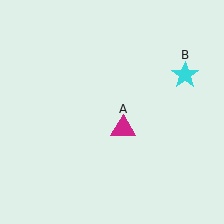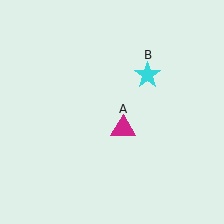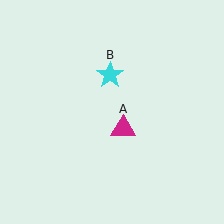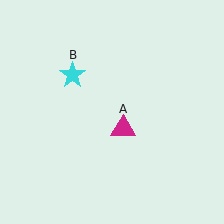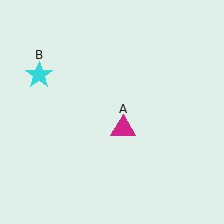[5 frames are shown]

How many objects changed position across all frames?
1 object changed position: cyan star (object B).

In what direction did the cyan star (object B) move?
The cyan star (object B) moved left.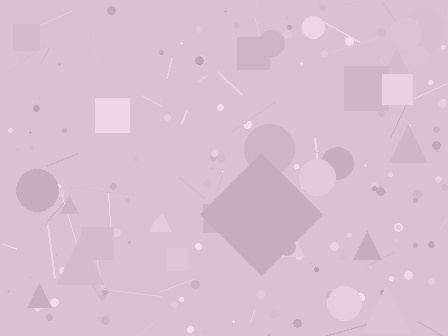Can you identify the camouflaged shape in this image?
The camouflaged shape is a diamond.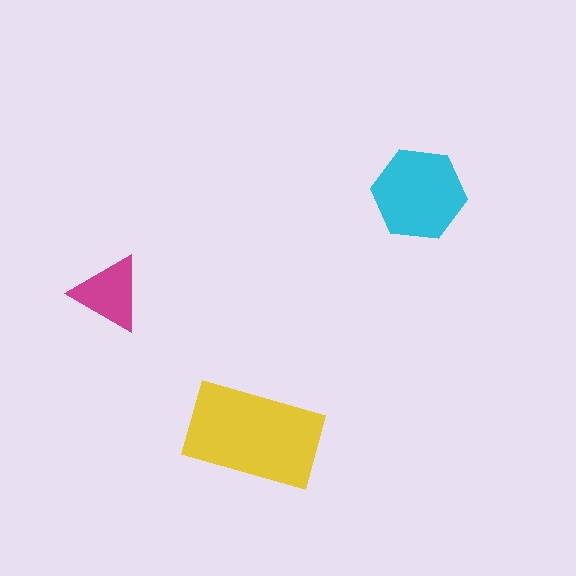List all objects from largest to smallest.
The yellow rectangle, the cyan hexagon, the magenta triangle.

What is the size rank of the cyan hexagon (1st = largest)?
2nd.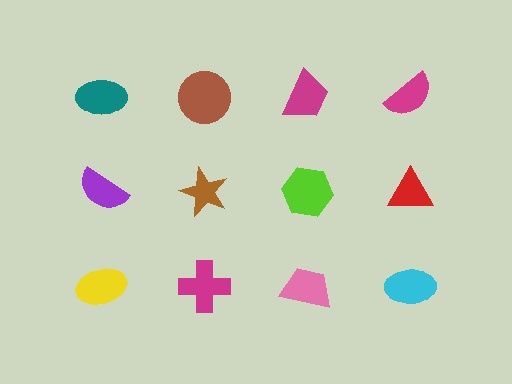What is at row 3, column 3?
A pink trapezoid.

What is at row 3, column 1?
A yellow ellipse.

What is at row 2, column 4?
A red triangle.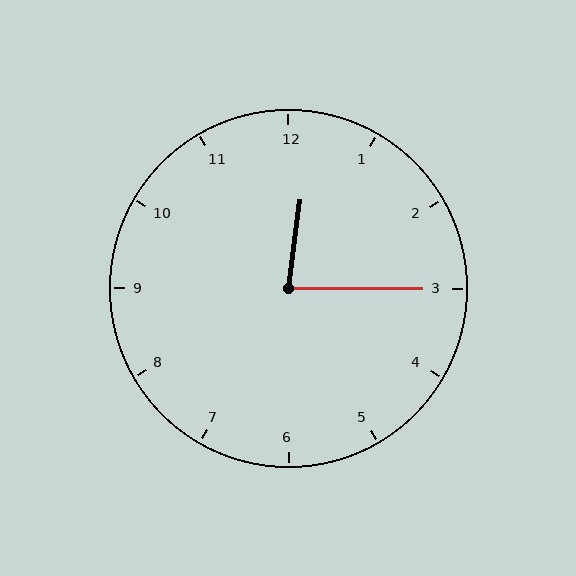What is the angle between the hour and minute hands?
Approximately 82 degrees.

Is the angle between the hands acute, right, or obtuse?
It is acute.